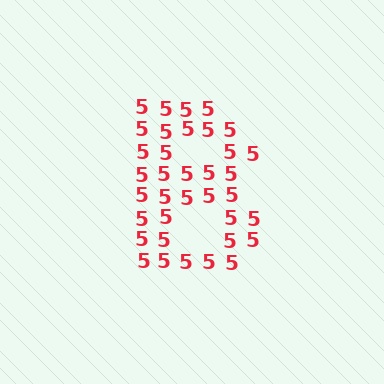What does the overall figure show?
The overall figure shows the letter B.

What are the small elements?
The small elements are digit 5's.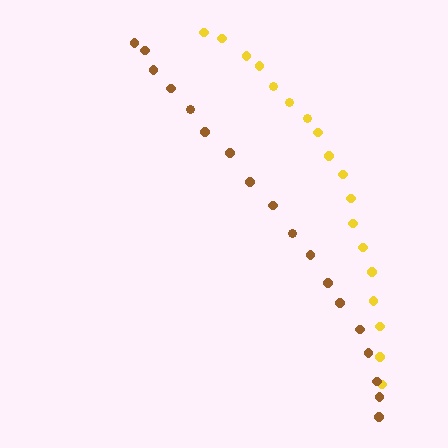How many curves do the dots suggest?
There are 2 distinct paths.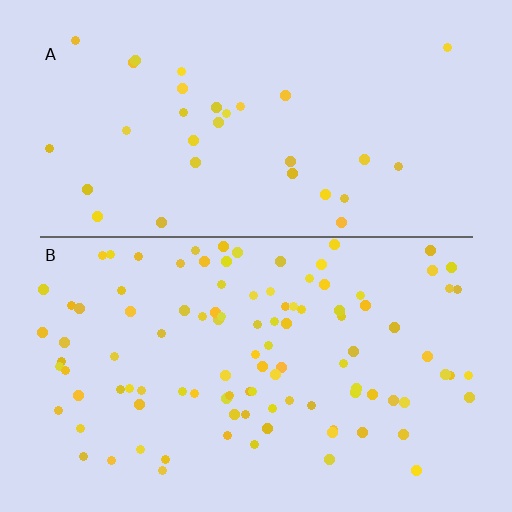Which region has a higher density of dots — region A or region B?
B (the bottom).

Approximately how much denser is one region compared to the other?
Approximately 3.2× — region B over region A.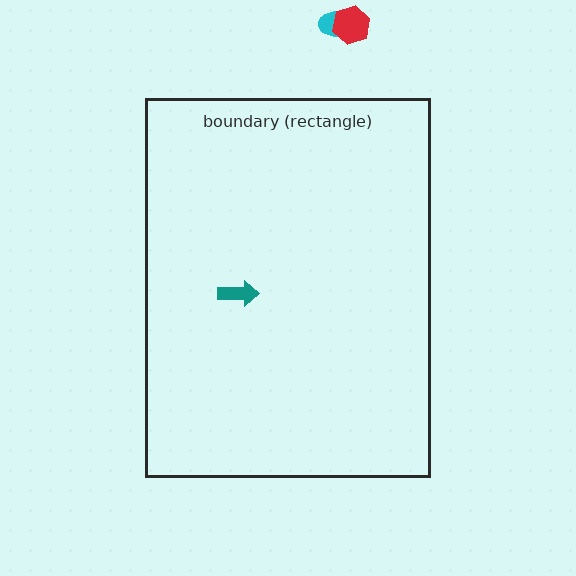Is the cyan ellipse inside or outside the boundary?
Outside.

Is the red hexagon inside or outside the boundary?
Outside.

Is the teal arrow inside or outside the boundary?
Inside.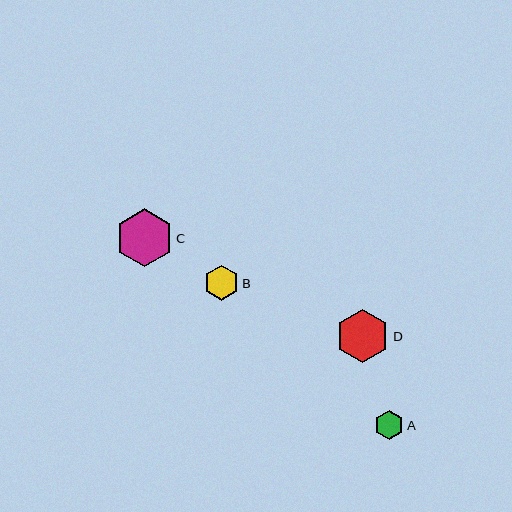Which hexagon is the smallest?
Hexagon A is the smallest with a size of approximately 29 pixels.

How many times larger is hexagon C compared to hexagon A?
Hexagon C is approximately 2.0 times the size of hexagon A.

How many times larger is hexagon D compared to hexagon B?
Hexagon D is approximately 1.5 times the size of hexagon B.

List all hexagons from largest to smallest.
From largest to smallest: C, D, B, A.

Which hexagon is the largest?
Hexagon C is the largest with a size of approximately 58 pixels.